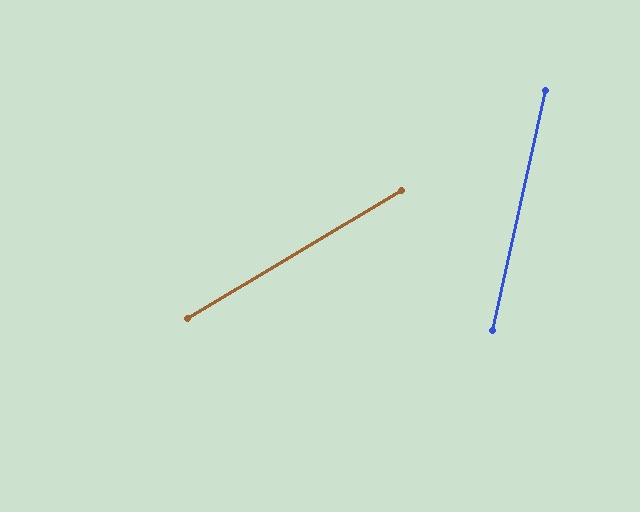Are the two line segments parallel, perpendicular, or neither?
Neither parallel nor perpendicular — they differ by about 47°.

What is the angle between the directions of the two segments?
Approximately 47 degrees.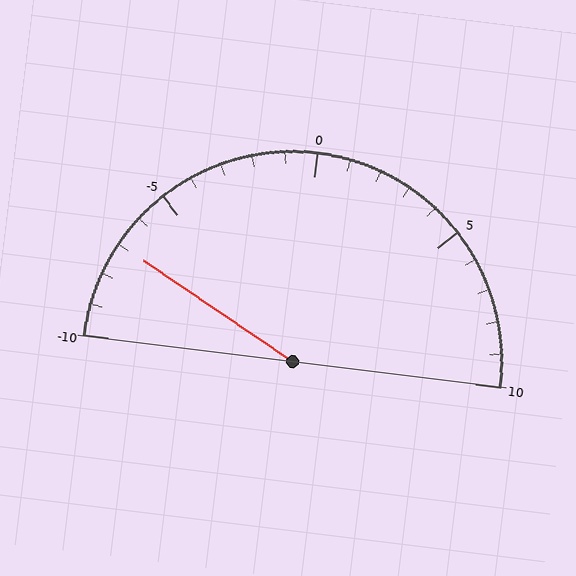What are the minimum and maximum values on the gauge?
The gauge ranges from -10 to 10.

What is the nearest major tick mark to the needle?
The nearest major tick mark is -5.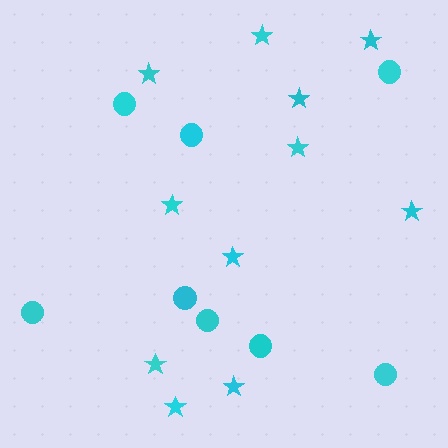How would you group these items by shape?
There are 2 groups: one group of stars (11) and one group of circles (8).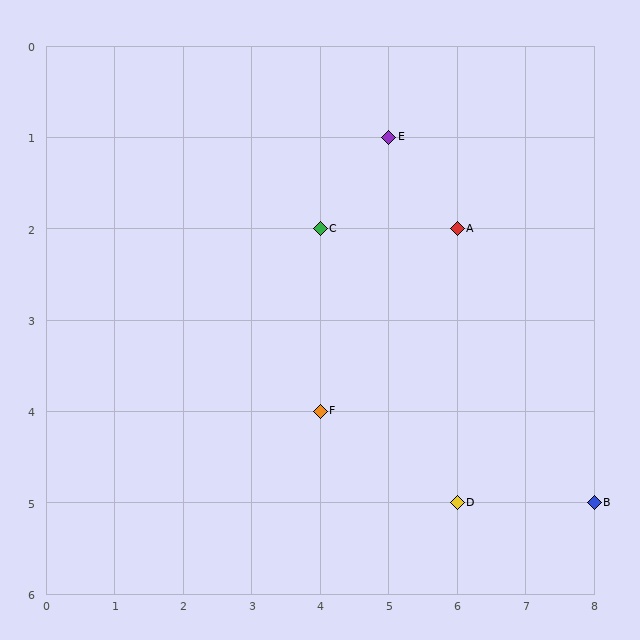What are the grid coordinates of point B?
Point B is at grid coordinates (8, 5).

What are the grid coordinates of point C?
Point C is at grid coordinates (4, 2).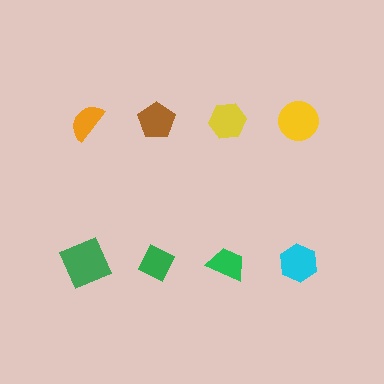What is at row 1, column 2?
A brown pentagon.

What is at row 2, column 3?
A green trapezoid.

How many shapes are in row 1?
4 shapes.